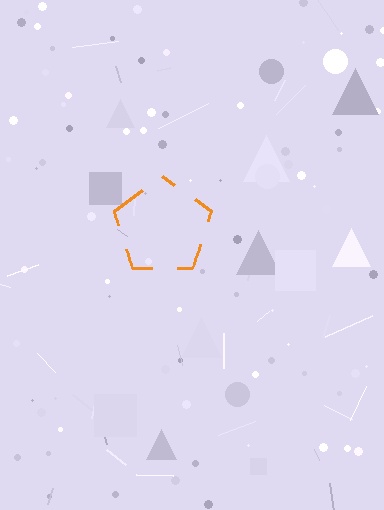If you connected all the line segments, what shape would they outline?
They would outline a pentagon.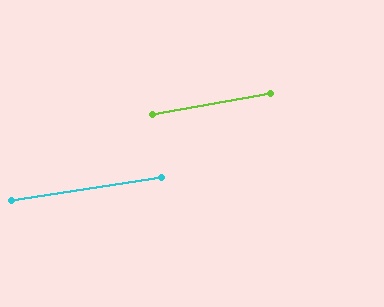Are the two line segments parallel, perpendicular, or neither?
Parallel — their directions differ by only 1.3°.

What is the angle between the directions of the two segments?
Approximately 1 degree.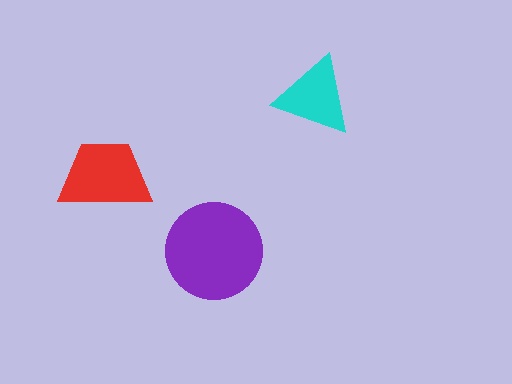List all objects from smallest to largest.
The cyan triangle, the red trapezoid, the purple circle.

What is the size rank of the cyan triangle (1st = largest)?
3rd.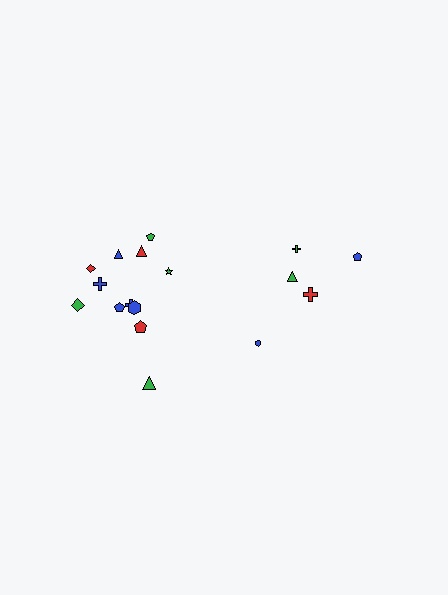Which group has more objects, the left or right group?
The left group.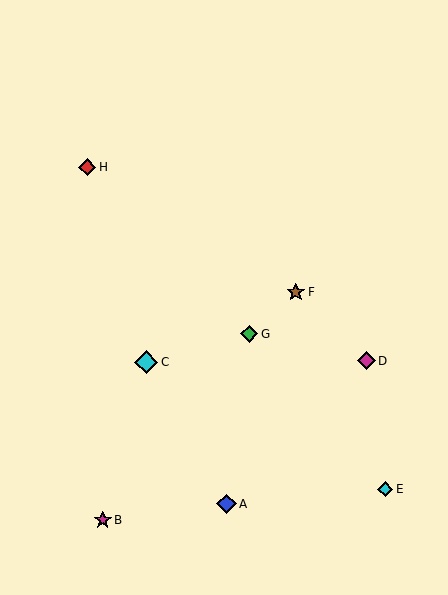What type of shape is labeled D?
Shape D is a magenta diamond.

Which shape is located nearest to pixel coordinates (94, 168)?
The red diamond (labeled H) at (87, 167) is nearest to that location.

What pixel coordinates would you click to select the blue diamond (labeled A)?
Click at (226, 504) to select the blue diamond A.